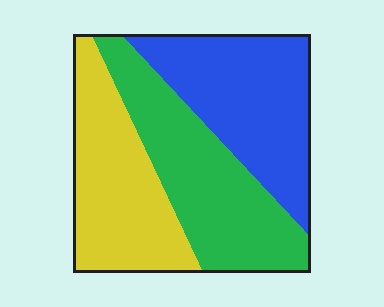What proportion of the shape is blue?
Blue covers around 35% of the shape.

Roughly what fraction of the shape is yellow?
Yellow takes up about one third (1/3) of the shape.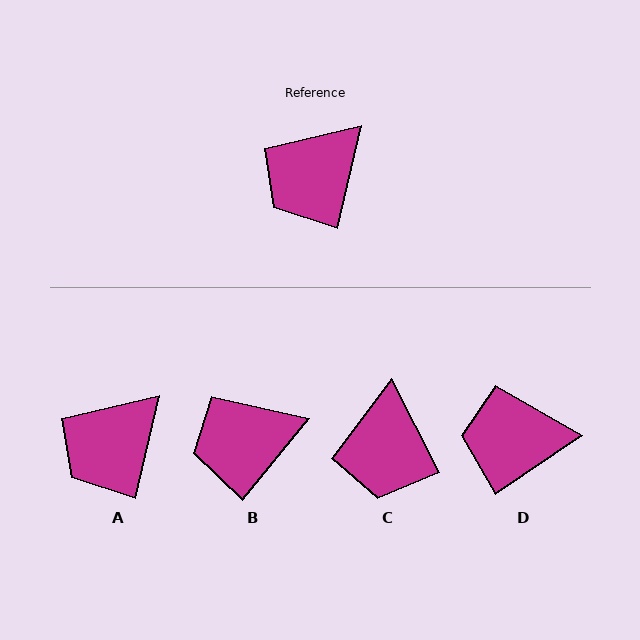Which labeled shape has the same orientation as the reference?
A.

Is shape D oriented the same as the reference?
No, it is off by about 43 degrees.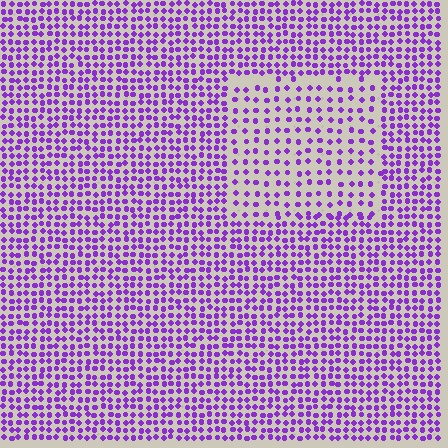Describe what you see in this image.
The image contains small purple elements arranged at two different densities. A rectangle-shaped region is visible where the elements are less densely packed than the surrounding area.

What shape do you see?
I see a rectangle.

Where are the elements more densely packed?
The elements are more densely packed outside the rectangle boundary.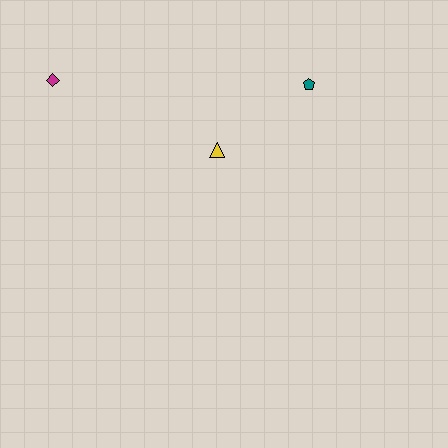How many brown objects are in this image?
There are no brown objects.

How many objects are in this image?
There are 3 objects.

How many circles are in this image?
There are no circles.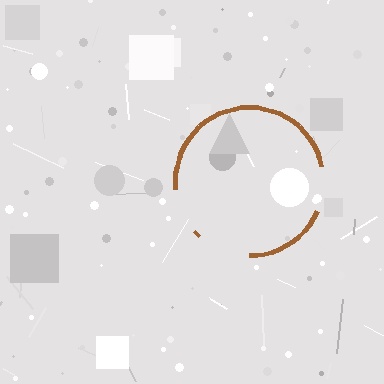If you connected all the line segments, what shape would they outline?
They would outline a circle.